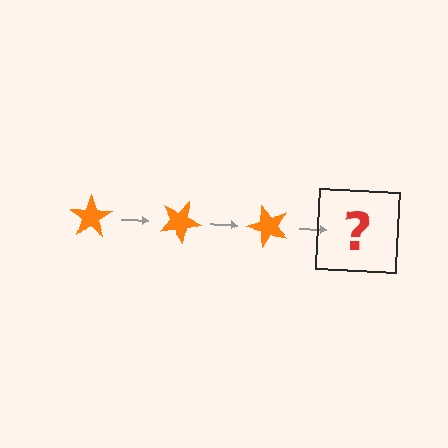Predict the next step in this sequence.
The next step is an orange star rotated 75 degrees.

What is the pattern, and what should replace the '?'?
The pattern is that the star rotates 25 degrees each step. The '?' should be an orange star rotated 75 degrees.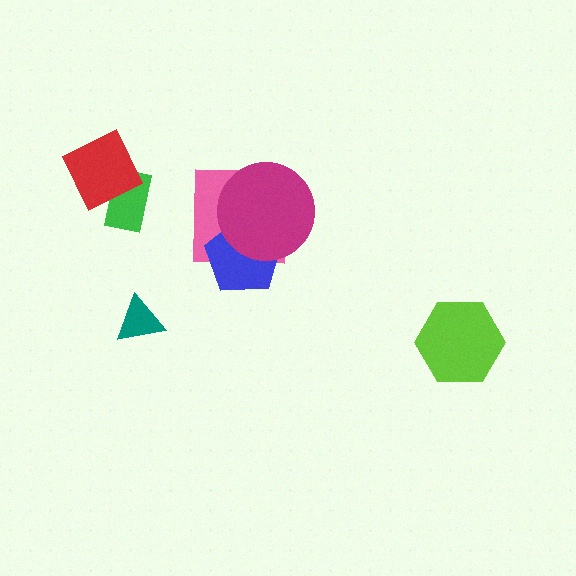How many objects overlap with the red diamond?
1 object overlaps with the red diamond.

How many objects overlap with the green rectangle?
1 object overlaps with the green rectangle.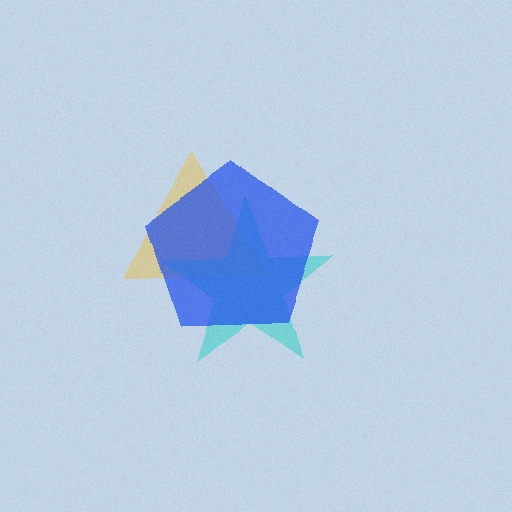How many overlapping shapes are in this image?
There are 3 overlapping shapes in the image.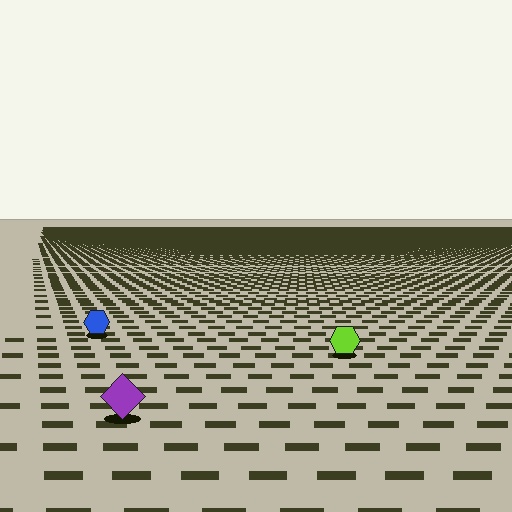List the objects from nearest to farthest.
From nearest to farthest: the purple diamond, the lime hexagon, the blue hexagon.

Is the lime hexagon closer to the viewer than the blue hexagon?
Yes. The lime hexagon is closer — you can tell from the texture gradient: the ground texture is coarser near it.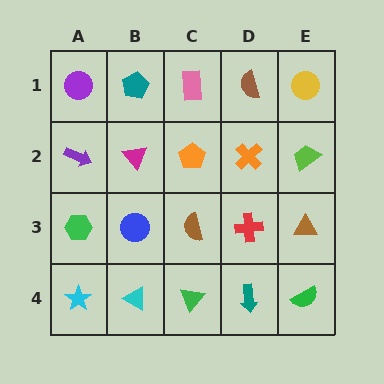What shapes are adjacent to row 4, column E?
A brown triangle (row 3, column E), a teal arrow (row 4, column D).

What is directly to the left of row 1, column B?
A purple circle.